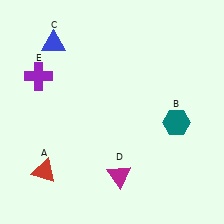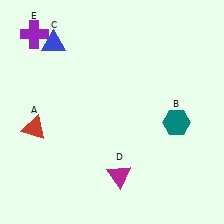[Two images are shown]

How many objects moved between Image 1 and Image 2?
2 objects moved between the two images.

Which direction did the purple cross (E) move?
The purple cross (E) moved up.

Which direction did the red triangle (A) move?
The red triangle (A) moved up.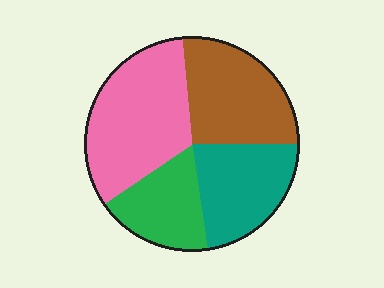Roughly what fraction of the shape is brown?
Brown covers around 25% of the shape.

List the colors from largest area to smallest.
From largest to smallest: pink, brown, teal, green.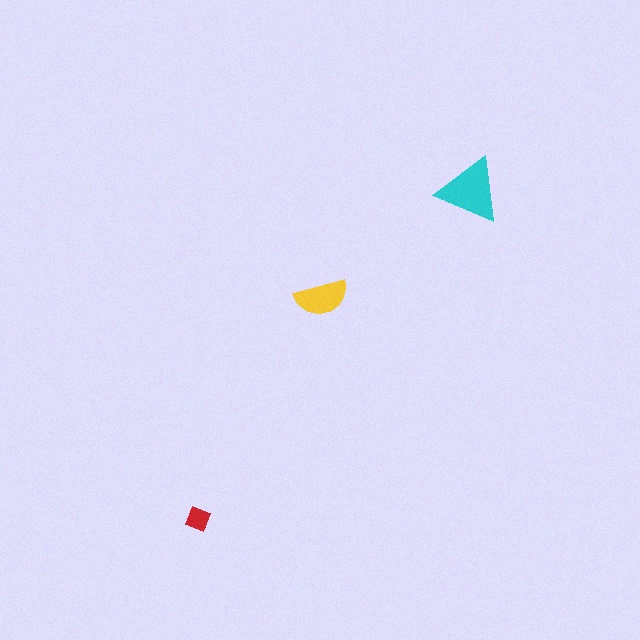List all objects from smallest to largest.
The red diamond, the yellow semicircle, the cyan triangle.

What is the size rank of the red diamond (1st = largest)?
3rd.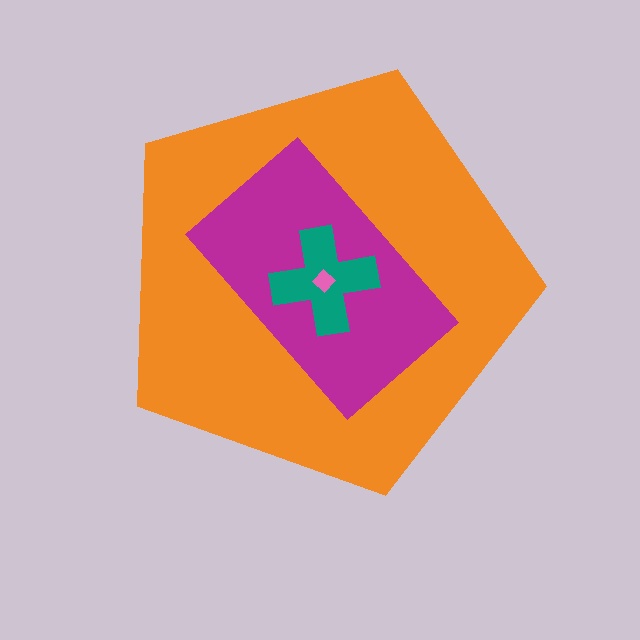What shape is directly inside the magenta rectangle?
The teal cross.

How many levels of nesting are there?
4.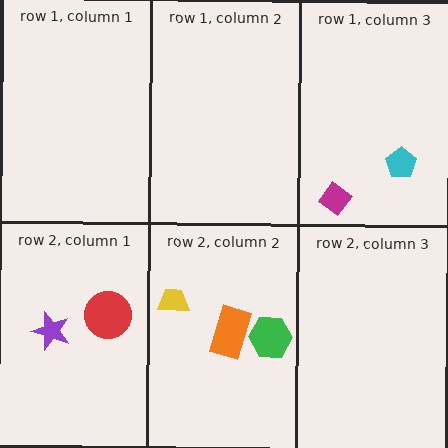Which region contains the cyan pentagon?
The row 1, column 3 region.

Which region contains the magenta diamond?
The row 1, column 3 region.